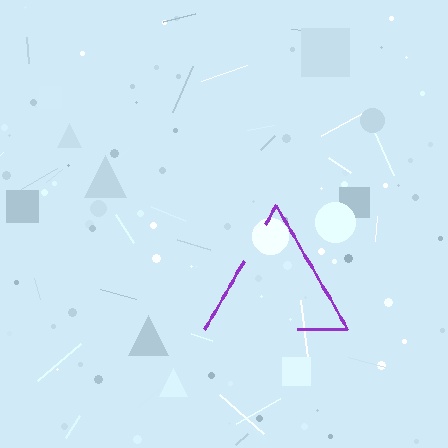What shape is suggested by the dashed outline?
The dashed outline suggests a triangle.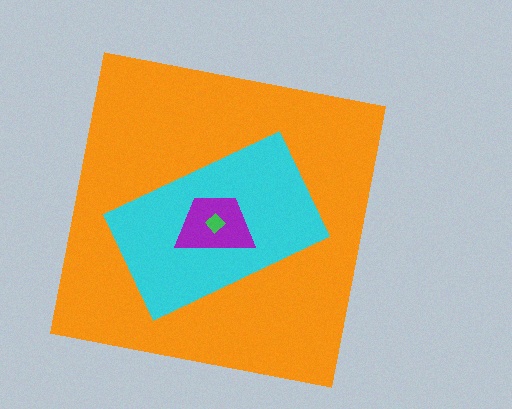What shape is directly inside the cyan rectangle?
The purple trapezoid.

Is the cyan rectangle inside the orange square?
Yes.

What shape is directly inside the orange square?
The cyan rectangle.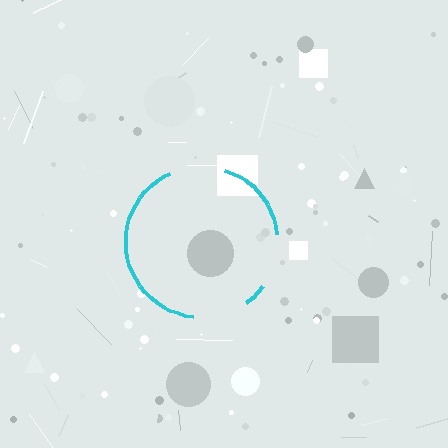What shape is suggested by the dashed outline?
The dashed outline suggests a circle.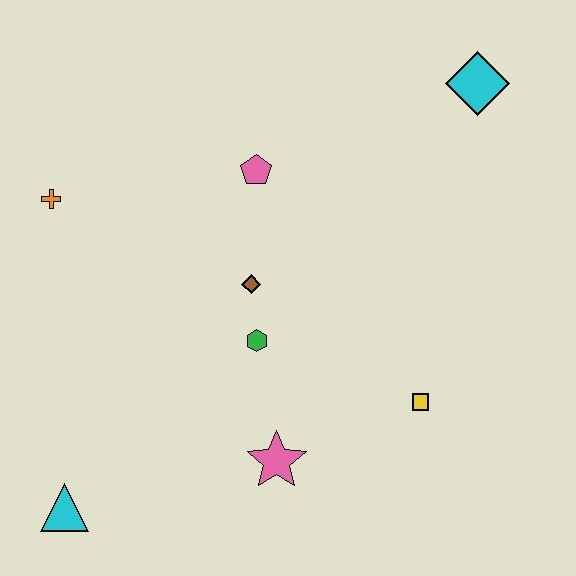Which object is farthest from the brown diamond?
The cyan diamond is farthest from the brown diamond.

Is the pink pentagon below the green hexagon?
No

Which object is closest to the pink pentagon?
The brown diamond is closest to the pink pentagon.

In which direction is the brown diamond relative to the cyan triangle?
The brown diamond is above the cyan triangle.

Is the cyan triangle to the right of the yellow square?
No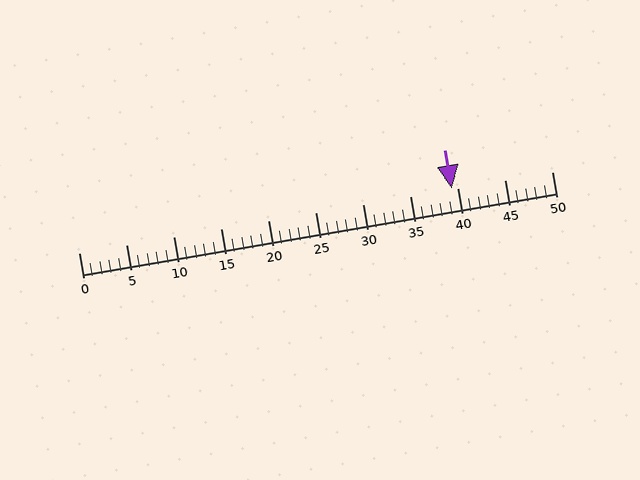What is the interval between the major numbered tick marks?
The major tick marks are spaced 5 units apart.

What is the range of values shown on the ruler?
The ruler shows values from 0 to 50.